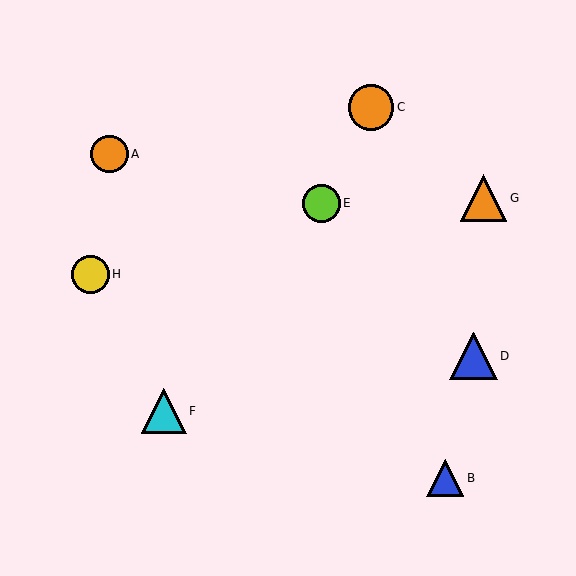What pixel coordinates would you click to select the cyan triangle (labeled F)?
Click at (164, 411) to select the cyan triangle F.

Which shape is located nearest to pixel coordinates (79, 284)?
The yellow circle (labeled H) at (90, 274) is nearest to that location.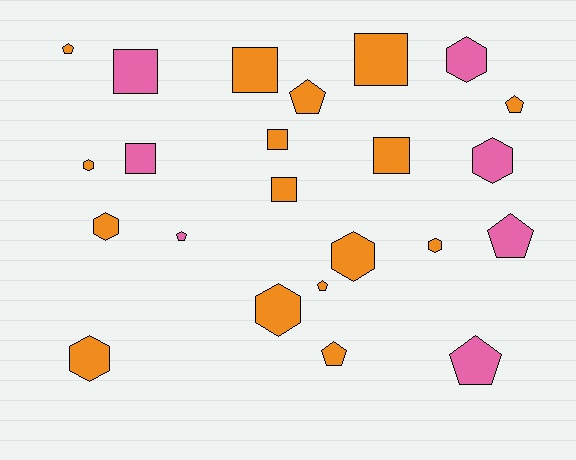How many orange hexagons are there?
There are 6 orange hexagons.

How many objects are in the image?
There are 23 objects.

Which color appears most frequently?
Orange, with 16 objects.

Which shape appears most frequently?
Hexagon, with 8 objects.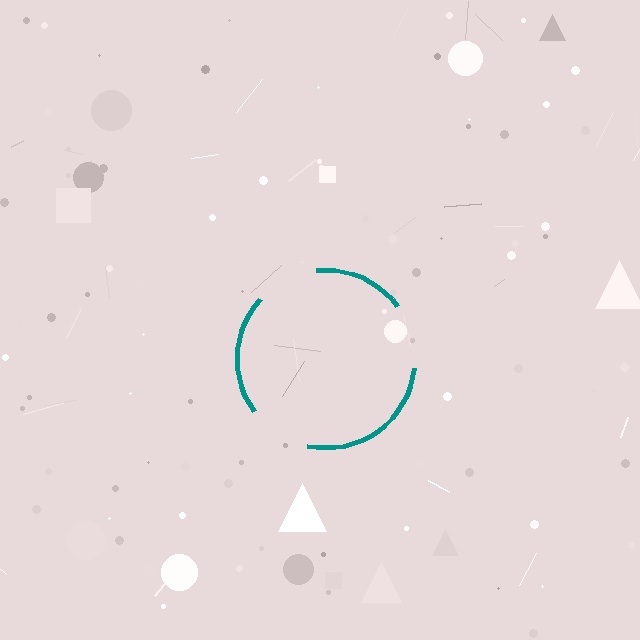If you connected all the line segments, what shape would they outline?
They would outline a circle.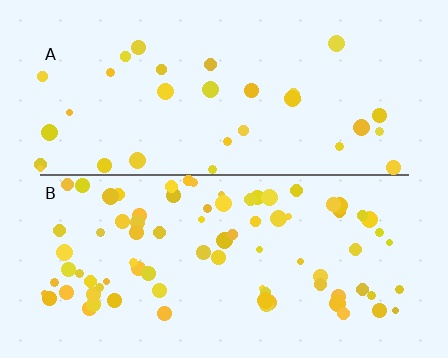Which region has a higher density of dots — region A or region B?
B (the bottom).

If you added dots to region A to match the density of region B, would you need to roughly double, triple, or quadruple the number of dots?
Approximately triple.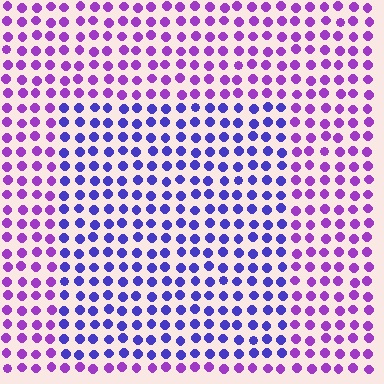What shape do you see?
I see a rectangle.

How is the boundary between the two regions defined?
The boundary is defined purely by a slight shift in hue (about 39 degrees). Spacing, size, and orientation are identical on both sides.